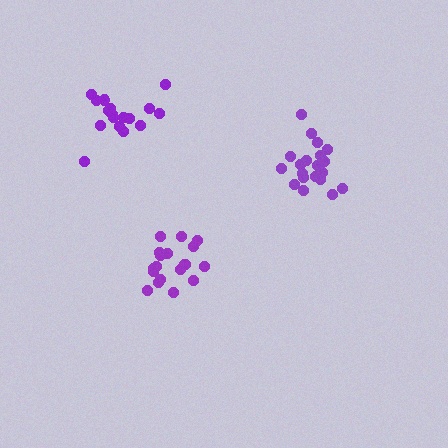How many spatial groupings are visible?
There are 3 spatial groupings.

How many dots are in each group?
Group 1: 19 dots, Group 2: 20 dots, Group 3: 17 dots (56 total).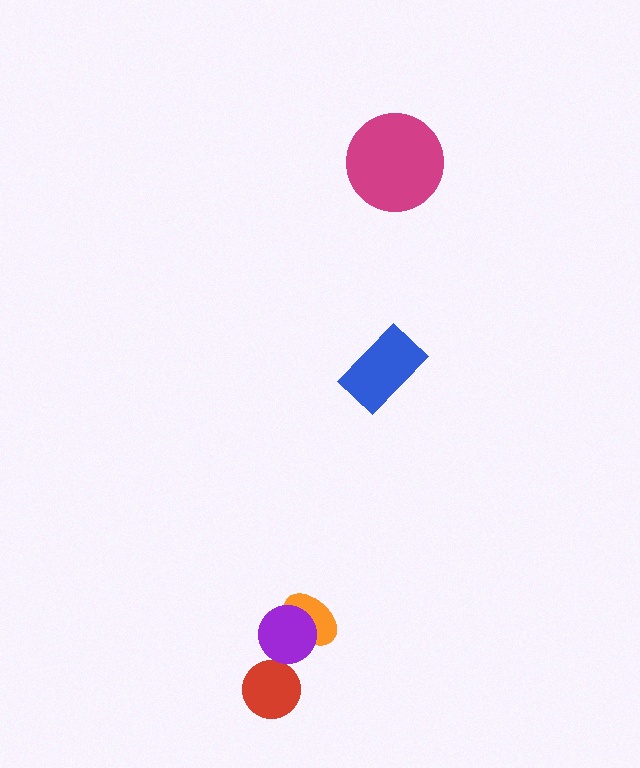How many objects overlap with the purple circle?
1 object overlaps with the purple circle.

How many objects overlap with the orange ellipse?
1 object overlaps with the orange ellipse.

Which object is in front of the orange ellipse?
The purple circle is in front of the orange ellipse.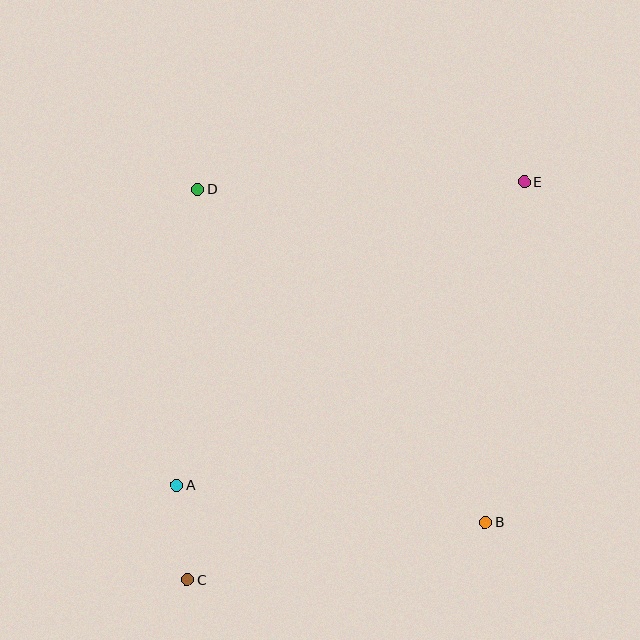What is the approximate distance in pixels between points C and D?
The distance between C and D is approximately 391 pixels.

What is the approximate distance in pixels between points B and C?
The distance between B and C is approximately 303 pixels.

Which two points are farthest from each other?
Points C and E are farthest from each other.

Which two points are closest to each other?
Points A and C are closest to each other.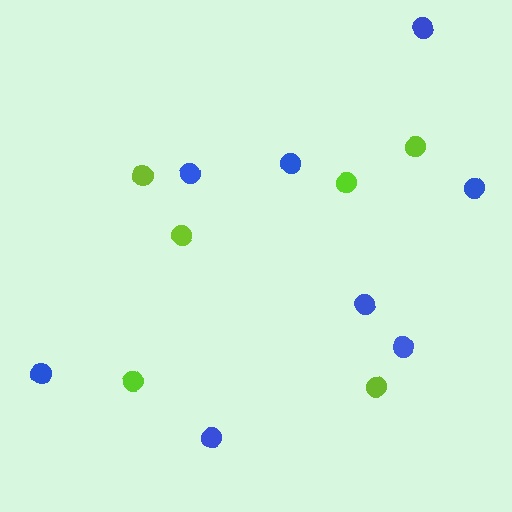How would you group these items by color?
There are 2 groups: one group of blue circles (8) and one group of lime circles (6).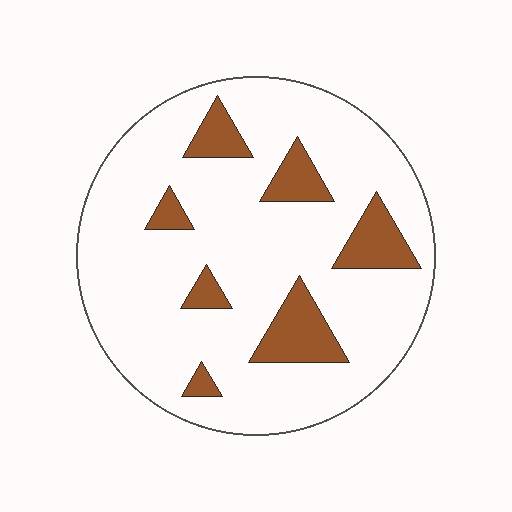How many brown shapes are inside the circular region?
7.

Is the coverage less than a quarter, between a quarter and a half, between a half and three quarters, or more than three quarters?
Less than a quarter.